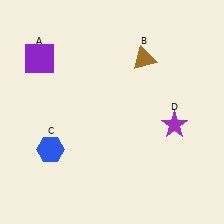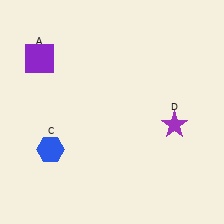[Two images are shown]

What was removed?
The brown triangle (B) was removed in Image 2.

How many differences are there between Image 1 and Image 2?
There is 1 difference between the two images.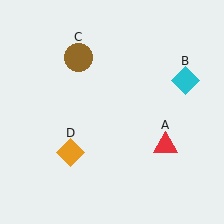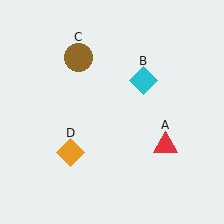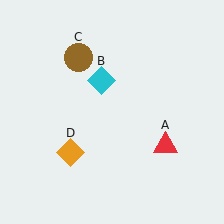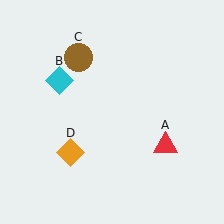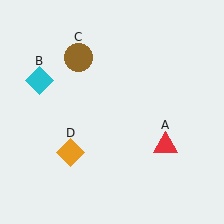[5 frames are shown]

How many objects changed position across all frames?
1 object changed position: cyan diamond (object B).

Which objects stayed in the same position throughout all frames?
Red triangle (object A) and brown circle (object C) and orange diamond (object D) remained stationary.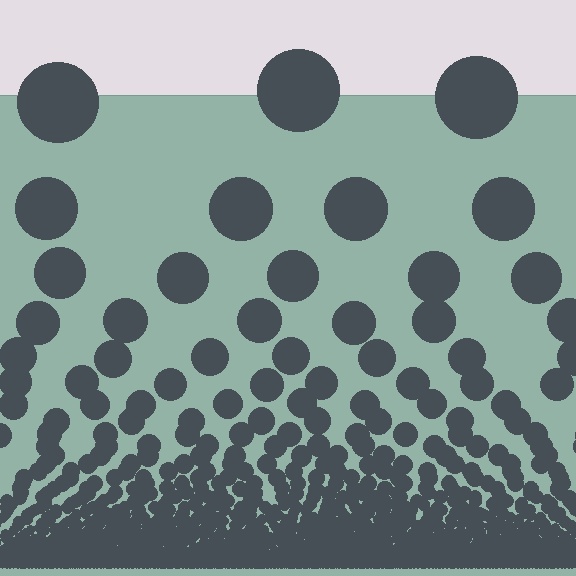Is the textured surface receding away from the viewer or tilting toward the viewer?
The surface appears to tilt toward the viewer. Texture elements get larger and sparser toward the top.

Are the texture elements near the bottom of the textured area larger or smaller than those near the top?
Smaller. The gradient is inverted — elements near the bottom are smaller and denser.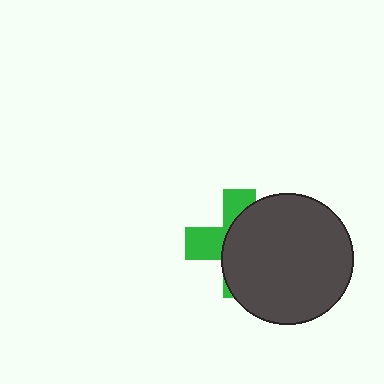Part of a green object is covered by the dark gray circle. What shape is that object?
It is a cross.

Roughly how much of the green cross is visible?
A small part of it is visible (roughly 36%).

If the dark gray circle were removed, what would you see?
You would see the complete green cross.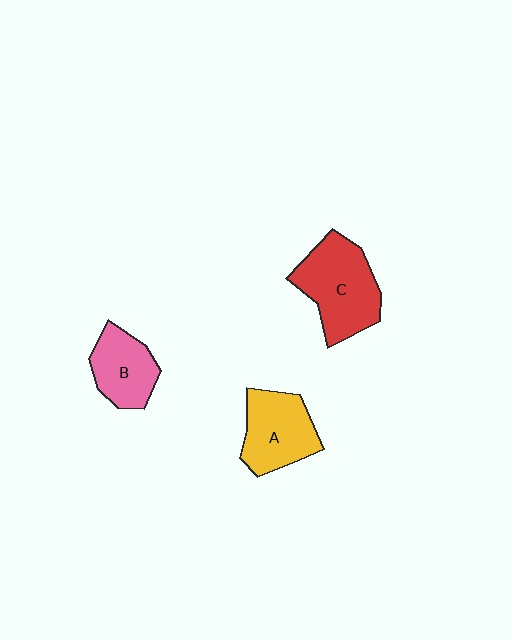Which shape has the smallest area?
Shape B (pink).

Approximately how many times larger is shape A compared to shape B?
Approximately 1.2 times.